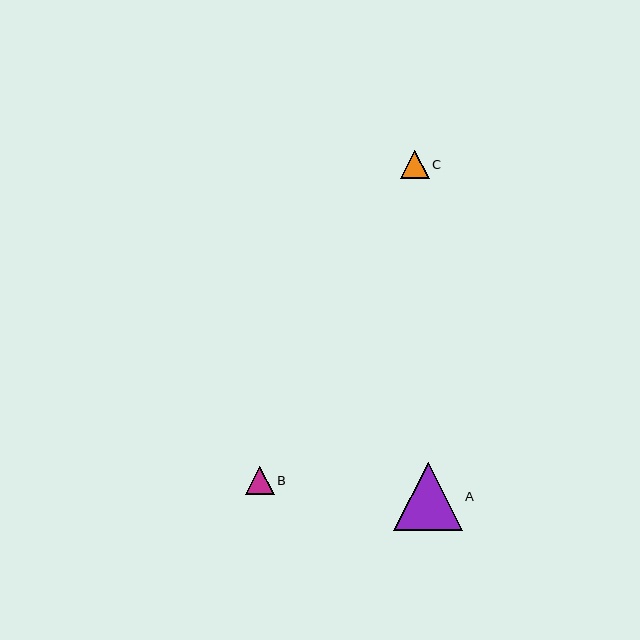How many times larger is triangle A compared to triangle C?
Triangle A is approximately 2.4 times the size of triangle C.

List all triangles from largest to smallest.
From largest to smallest: A, B, C.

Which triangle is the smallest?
Triangle C is the smallest with a size of approximately 28 pixels.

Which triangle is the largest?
Triangle A is the largest with a size of approximately 68 pixels.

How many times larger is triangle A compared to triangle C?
Triangle A is approximately 2.4 times the size of triangle C.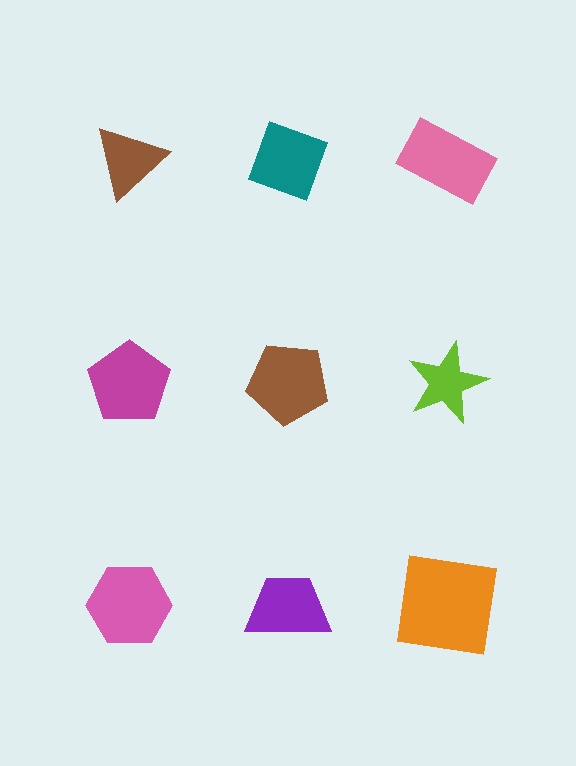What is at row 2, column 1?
A magenta pentagon.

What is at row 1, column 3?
A pink rectangle.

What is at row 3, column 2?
A purple trapezoid.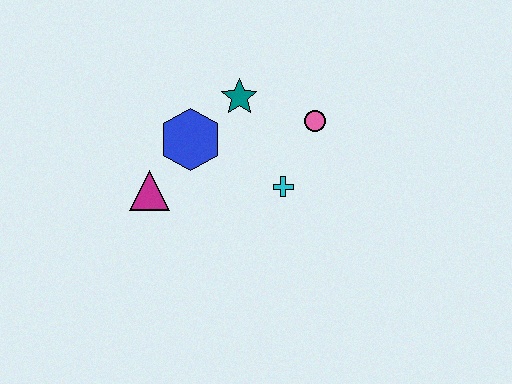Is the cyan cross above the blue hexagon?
No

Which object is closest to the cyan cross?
The pink circle is closest to the cyan cross.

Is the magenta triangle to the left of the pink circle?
Yes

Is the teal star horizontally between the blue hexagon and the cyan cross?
Yes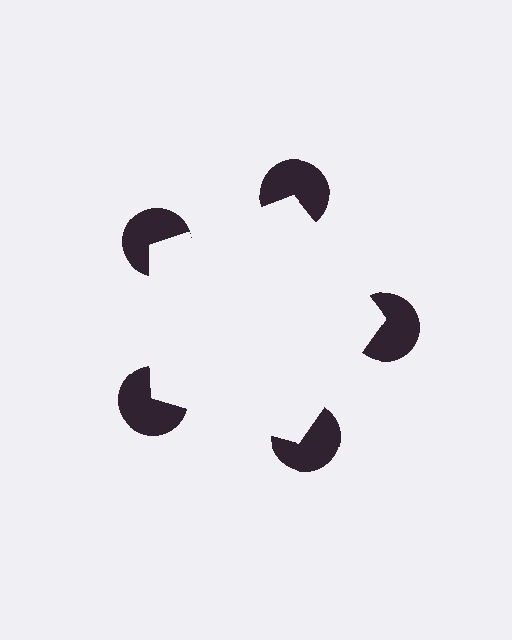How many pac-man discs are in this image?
There are 5 — one at each vertex of the illusory pentagon.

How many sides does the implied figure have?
5 sides.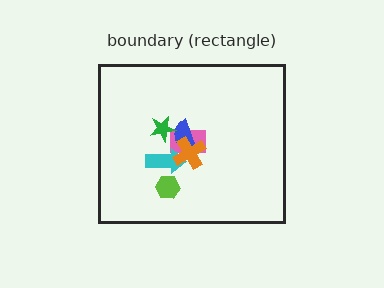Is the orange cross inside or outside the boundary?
Inside.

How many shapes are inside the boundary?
6 inside, 0 outside.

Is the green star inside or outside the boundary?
Inside.